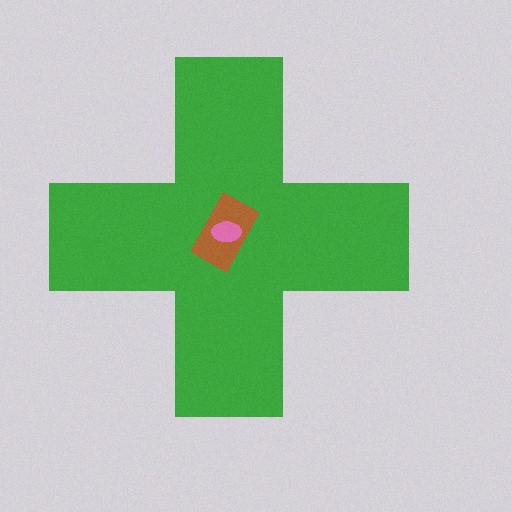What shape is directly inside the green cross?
The brown rectangle.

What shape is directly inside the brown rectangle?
The pink ellipse.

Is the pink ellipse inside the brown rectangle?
Yes.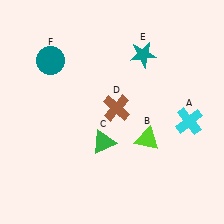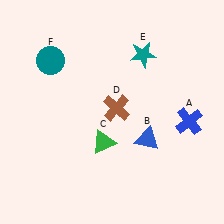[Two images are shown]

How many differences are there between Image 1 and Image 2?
There are 2 differences between the two images.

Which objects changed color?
A changed from cyan to blue. B changed from lime to blue.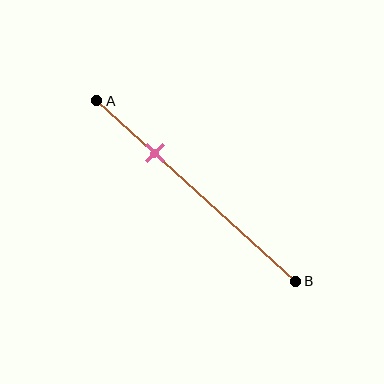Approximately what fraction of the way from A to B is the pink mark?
The pink mark is approximately 30% of the way from A to B.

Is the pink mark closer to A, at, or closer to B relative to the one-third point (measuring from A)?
The pink mark is closer to point A than the one-third point of segment AB.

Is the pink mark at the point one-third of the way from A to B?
No, the mark is at about 30% from A, not at the 33% one-third point.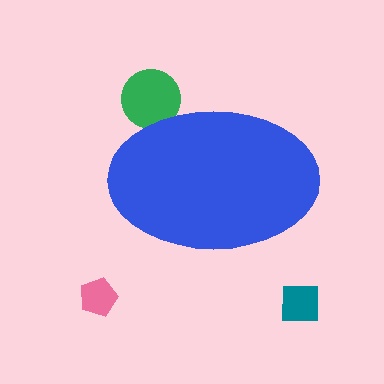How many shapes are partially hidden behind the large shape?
1 shape is partially hidden.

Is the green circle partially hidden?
Yes, the green circle is partially hidden behind the blue ellipse.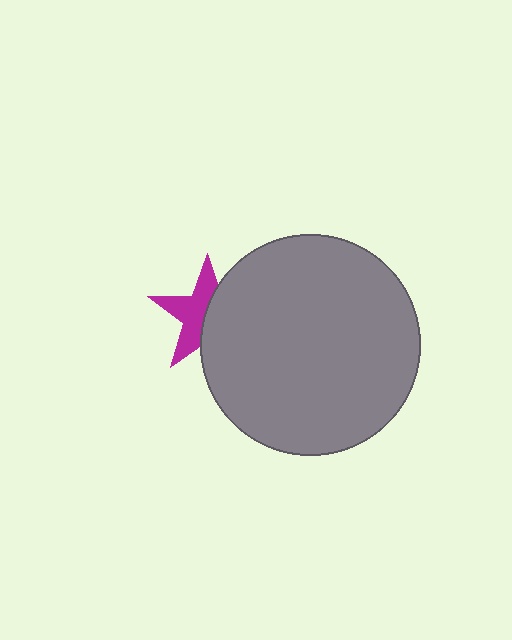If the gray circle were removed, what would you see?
You would see the complete magenta star.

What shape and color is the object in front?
The object in front is a gray circle.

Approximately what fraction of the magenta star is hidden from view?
Roughly 48% of the magenta star is hidden behind the gray circle.